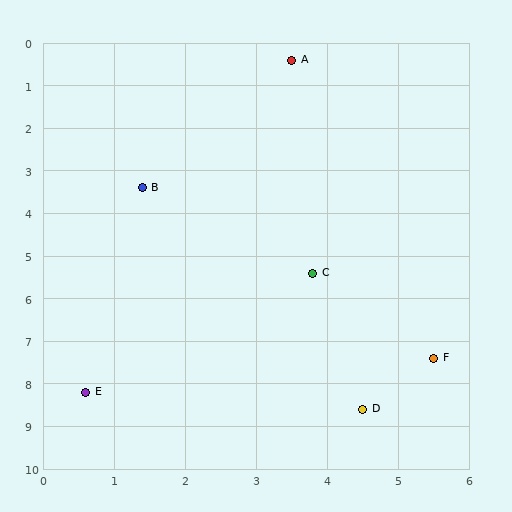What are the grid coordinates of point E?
Point E is at approximately (0.6, 8.2).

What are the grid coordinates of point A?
Point A is at approximately (3.5, 0.4).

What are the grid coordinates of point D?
Point D is at approximately (4.5, 8.6).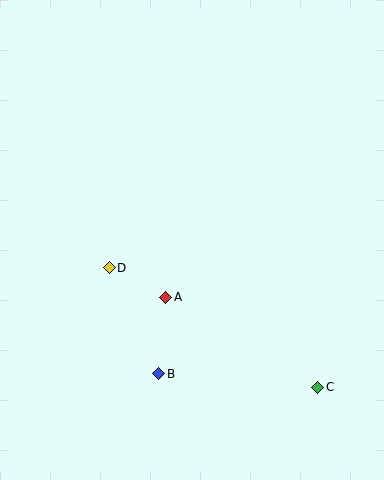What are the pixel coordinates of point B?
Point B is at (159, 374).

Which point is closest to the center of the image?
Point A at (166, 297) is closest to the center.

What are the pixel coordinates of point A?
Point A is at (166, 297).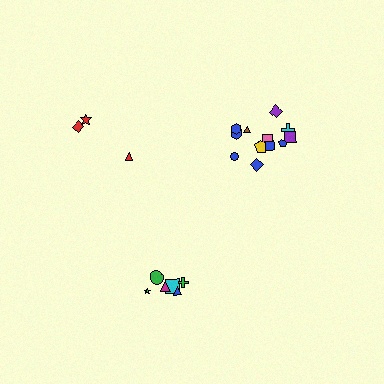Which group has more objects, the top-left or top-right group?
The top-right group.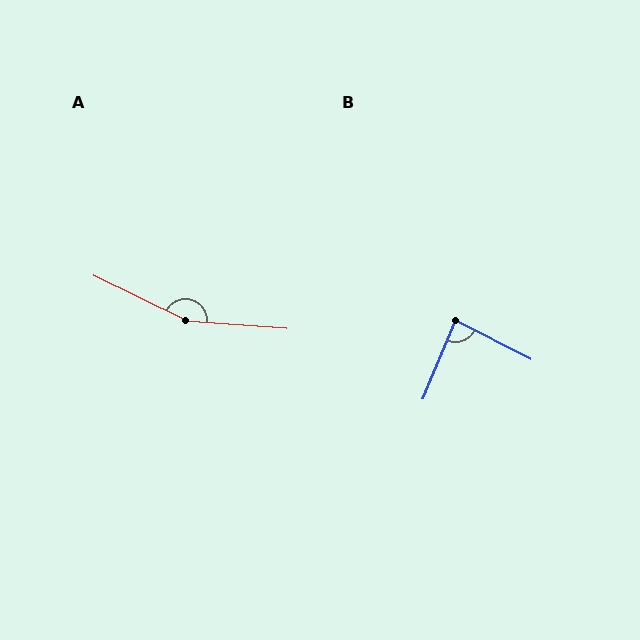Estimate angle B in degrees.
Approximately 85 degrees.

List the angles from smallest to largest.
B (85°), A (158°).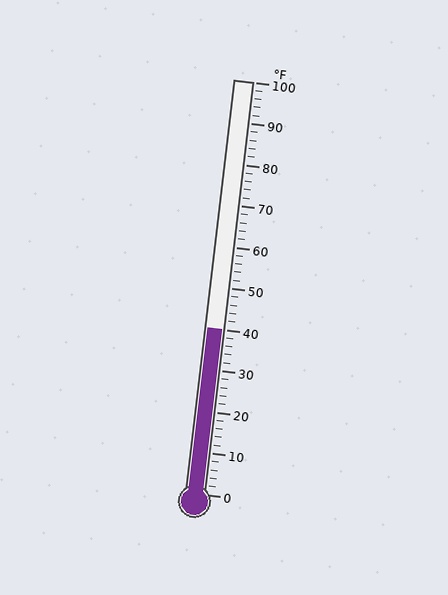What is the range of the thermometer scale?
The thermometer scale ranges from 0°F to 100°F.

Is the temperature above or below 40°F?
The temperature is at 40°F.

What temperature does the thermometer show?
The thermometer shows approximately 40°F.